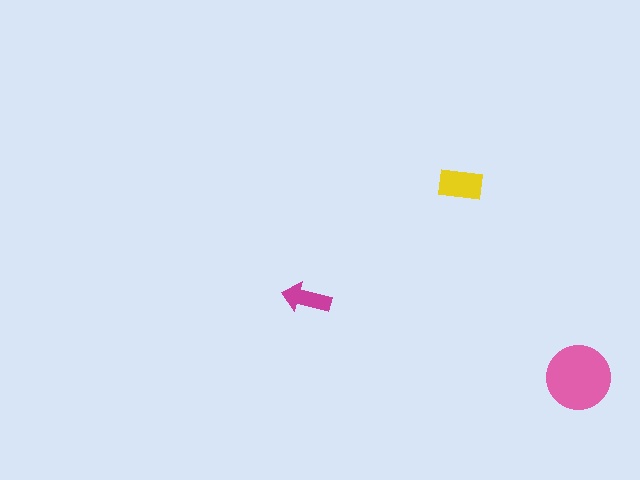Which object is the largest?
The pink circle.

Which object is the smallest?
The magenta arrow.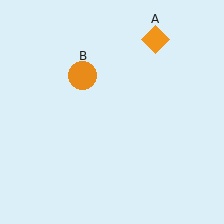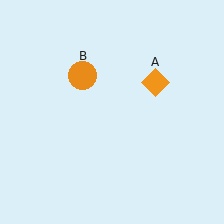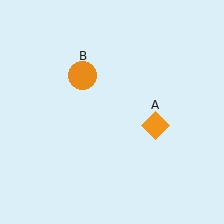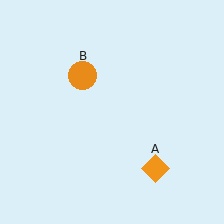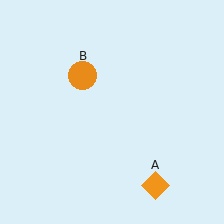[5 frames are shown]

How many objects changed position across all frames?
1 object changed position: orange diamond (object A).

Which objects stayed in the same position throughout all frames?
Orange circle (object B) remained stationary.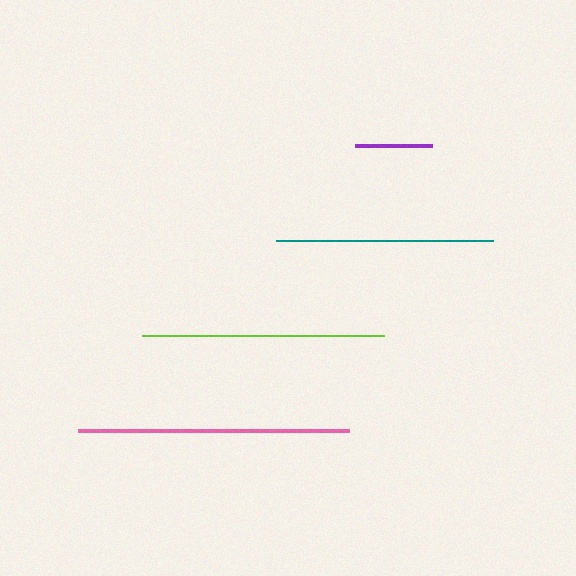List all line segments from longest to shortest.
From longest to shortest: pink, lime, teal, purple.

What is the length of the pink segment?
The pink segment is approximately 272 pixels long.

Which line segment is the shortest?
The purple line is the shortest at approximately 78 pixels.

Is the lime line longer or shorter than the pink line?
The pink line is longer than the lime line.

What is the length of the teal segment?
The teal segment is approximately 217 pixels long.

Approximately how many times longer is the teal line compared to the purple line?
The teal line is approximately 2.8 times the length of the purple line.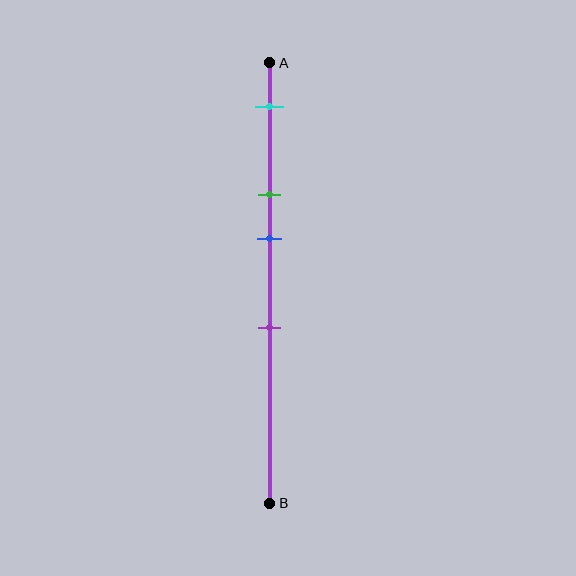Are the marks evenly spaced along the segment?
No, the marks are not evenly spaced.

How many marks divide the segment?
There are 4 marks dividing the segment.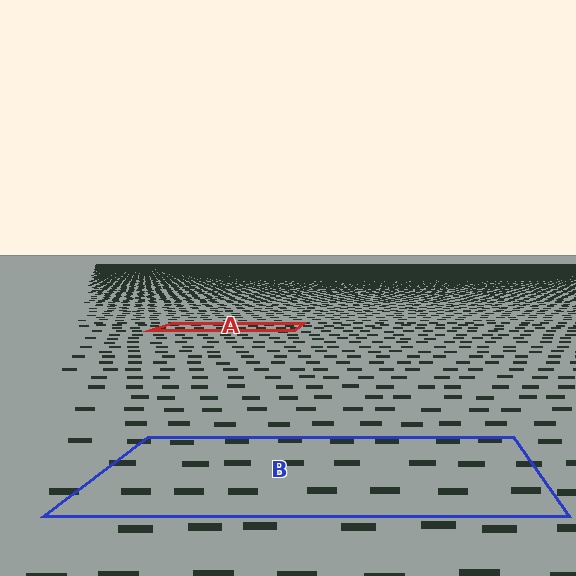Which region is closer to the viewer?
Region B is closer. The texture elements there are larger and more spread out.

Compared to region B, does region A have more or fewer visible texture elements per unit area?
Region A has more texture elements per unit area — they are packed more densely because it is farther away.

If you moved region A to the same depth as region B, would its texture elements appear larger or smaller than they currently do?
They would appear larger. At a closer depth, the same texture elements are projected at a bigger on-screen size.